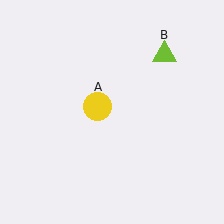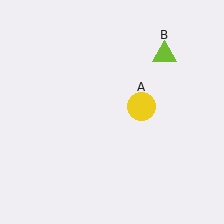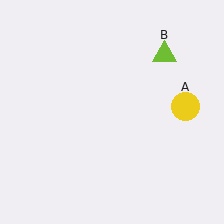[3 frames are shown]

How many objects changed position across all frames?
1 object changed position: yellow circle (object A).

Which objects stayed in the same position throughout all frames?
Lime triangle (object B) remained stationary.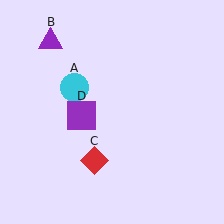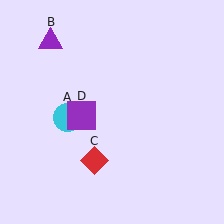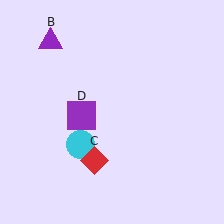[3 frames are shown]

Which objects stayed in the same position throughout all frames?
Purple triangle (object B) and red diamond (object C) and purple square (object D) remained stationary.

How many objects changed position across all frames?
1 object changed position: cyan circle (object A).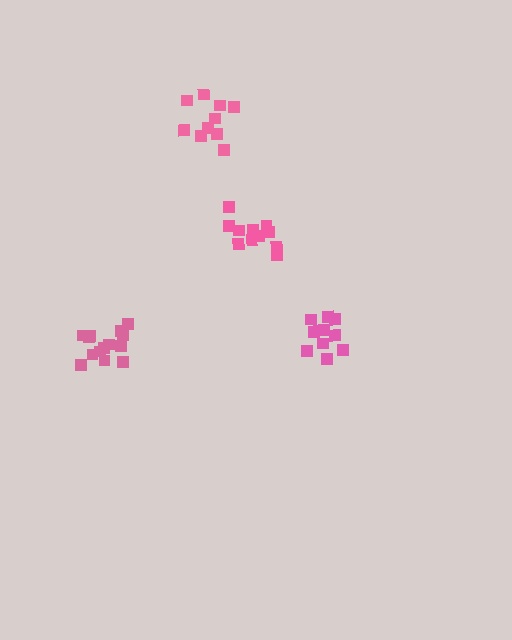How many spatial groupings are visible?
There are 4 spatial groupings.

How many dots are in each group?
Group 1: 14 dots, Group 2: 10 dots, Group 3: 11 dots, Group 4: 11 dots (46 total).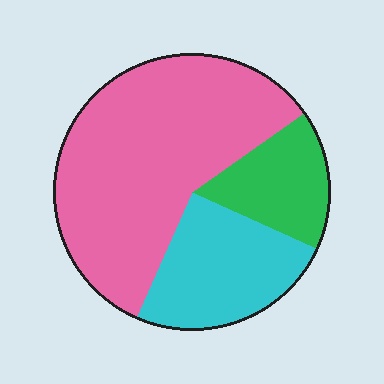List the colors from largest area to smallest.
From largest to smallest: pink, cyan, green.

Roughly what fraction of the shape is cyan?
Cyan takes up about one quarter (1/4) of the shape.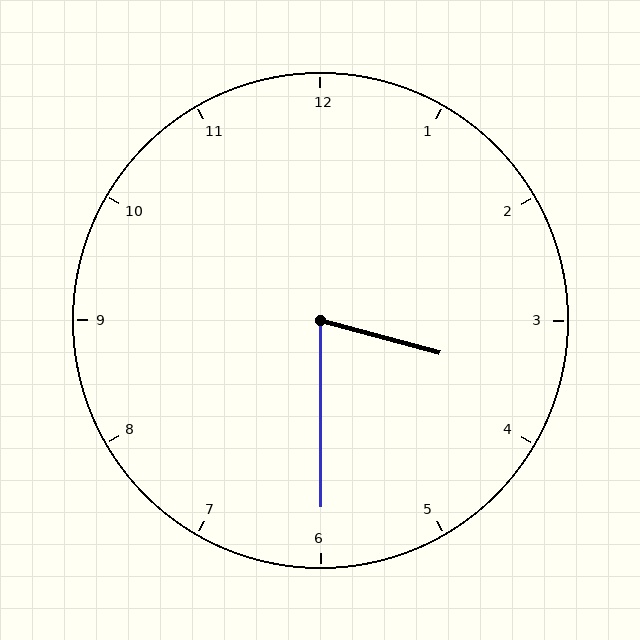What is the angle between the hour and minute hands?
Approximately 75 degrees.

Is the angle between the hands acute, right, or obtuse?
It is acute.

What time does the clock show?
3:30.